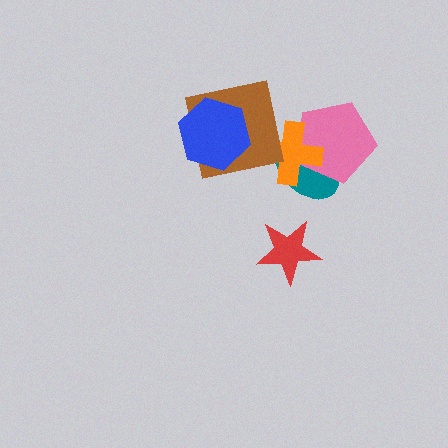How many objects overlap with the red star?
0 objects overlap with the red star.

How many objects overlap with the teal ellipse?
2 objects overlap with the teal ellipse.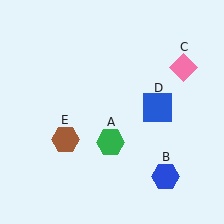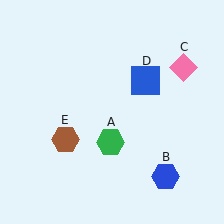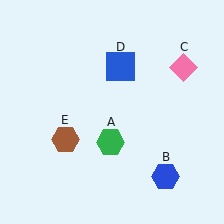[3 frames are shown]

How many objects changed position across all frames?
1 object changed position: blue square (object D).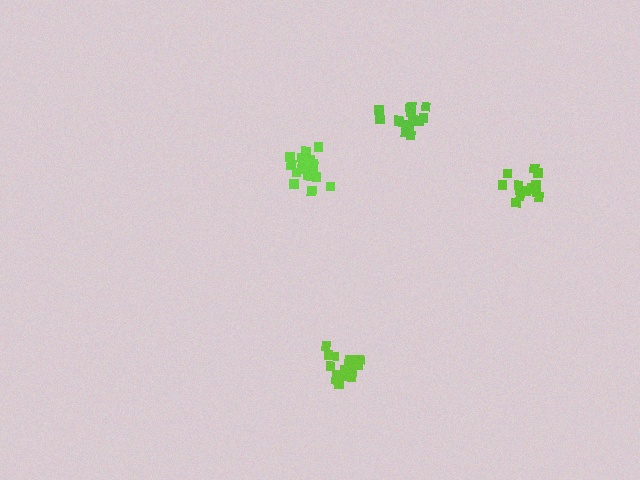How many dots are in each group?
Group 1: 16 dots, Group 2: 20 dots, Group 3: 20 dots, Group 4: 16 dots (72 total).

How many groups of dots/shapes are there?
There are 4 groups.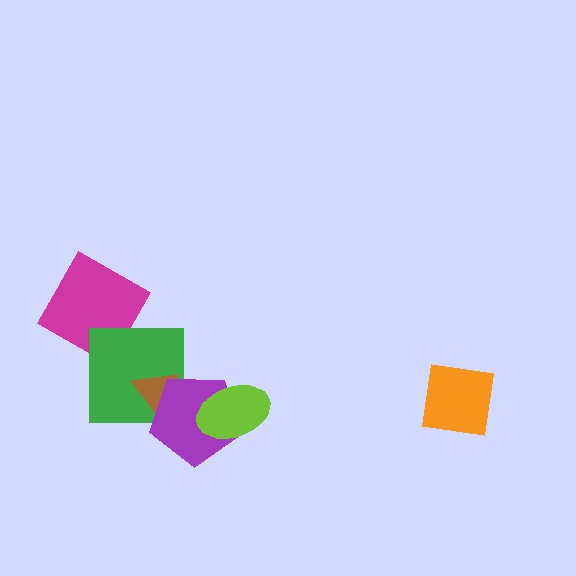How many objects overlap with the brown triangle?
2 objects overlap with the brown triangle.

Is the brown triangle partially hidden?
Yes, it is partially covered by another shape.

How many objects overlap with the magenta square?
0 objects overlap with the magenta square.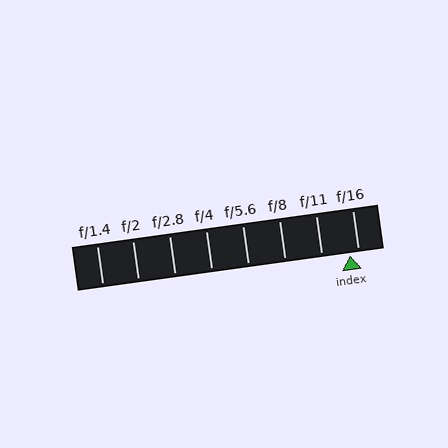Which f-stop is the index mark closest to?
The index mark is closest to f/16.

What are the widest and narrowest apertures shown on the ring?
The widest aperture shown is f/1.4 and the narrowest is f/16.